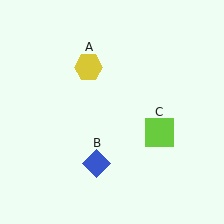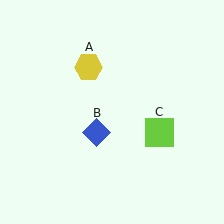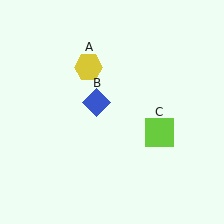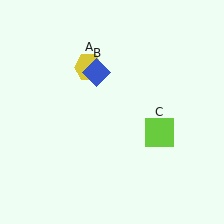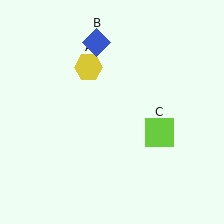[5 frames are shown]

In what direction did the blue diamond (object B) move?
The blue diamond (object B) moved up.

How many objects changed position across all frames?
1 object changed position: blue diamond (object B).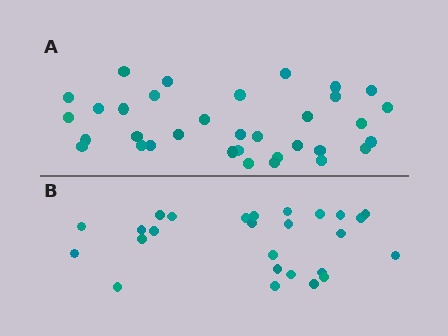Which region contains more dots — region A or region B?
Region A (the top region) has more dots.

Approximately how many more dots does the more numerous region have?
Region A has roughly 8 or so more dots than region B.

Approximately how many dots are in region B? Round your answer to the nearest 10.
About 30 dots. (The exact count is 26, which rounds to 30.)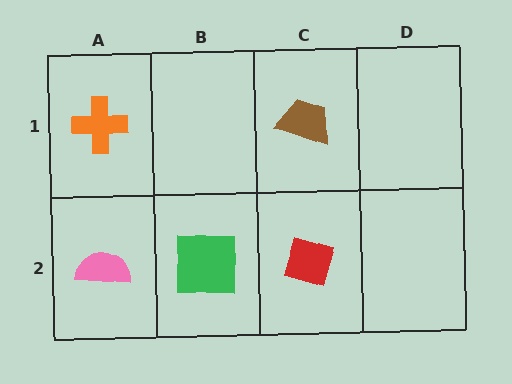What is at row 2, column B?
A green square.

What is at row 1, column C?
A brown trapezoid.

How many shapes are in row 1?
2 shapes.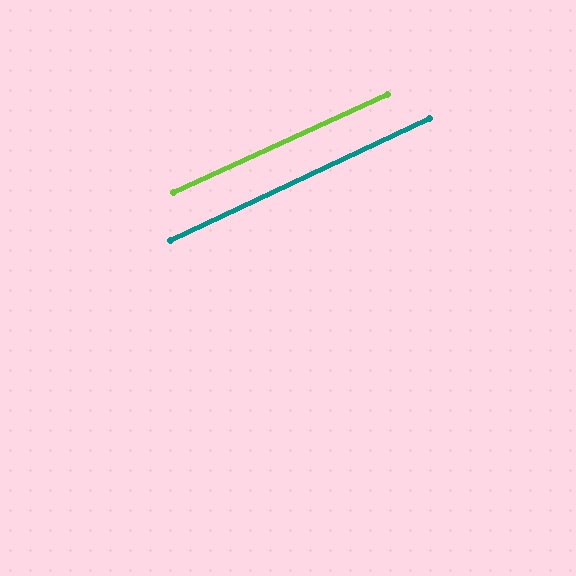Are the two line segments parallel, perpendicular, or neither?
Parallel — their directions differ by only 0.5°.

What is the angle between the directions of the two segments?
Approximately 0 degrees.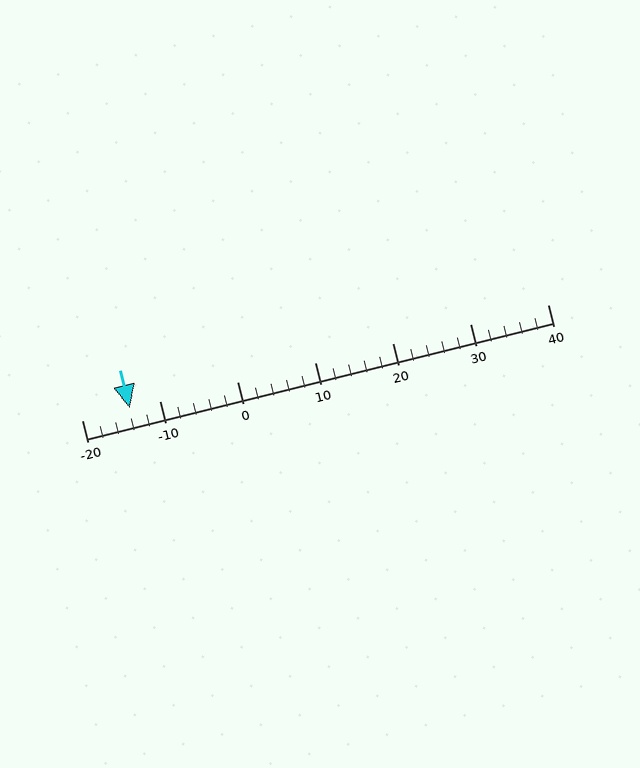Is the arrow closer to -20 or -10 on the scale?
The arrow is closer to -10.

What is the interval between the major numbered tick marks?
The major tick marks are spaced 10 units apart.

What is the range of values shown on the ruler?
The ruler shows values from -20 to 40.